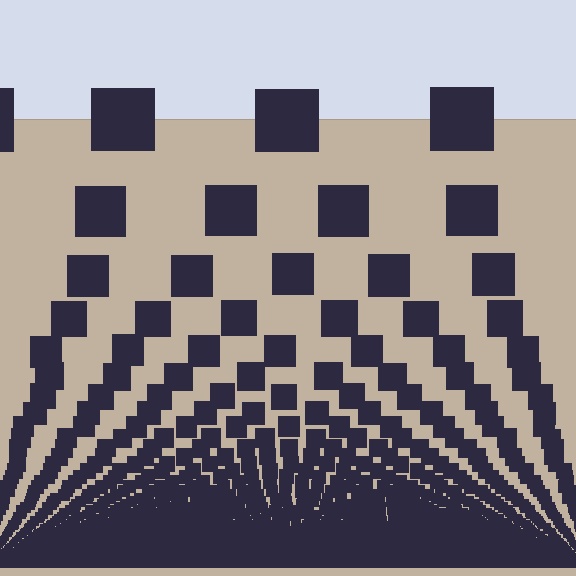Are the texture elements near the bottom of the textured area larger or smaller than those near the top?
Smaller. The gradient is inverted — elements near the bottom are smaller and denser.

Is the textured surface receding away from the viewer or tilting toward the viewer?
The surface appears to tilt toward the viewer. Texture elements get larger and sparser toward the top.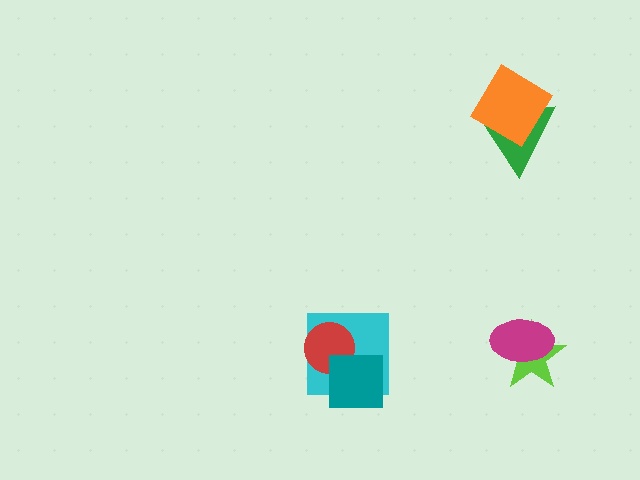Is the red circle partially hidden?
Yes, it is partially covered by another shape.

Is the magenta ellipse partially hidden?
No, no other shape covers it.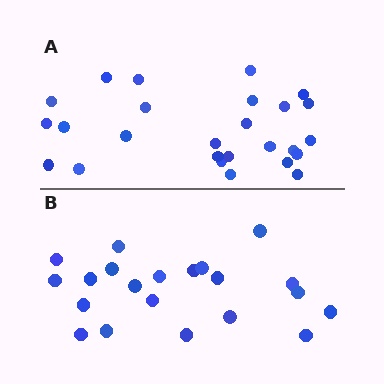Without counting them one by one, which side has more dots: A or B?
Region A (the top region) has more dots.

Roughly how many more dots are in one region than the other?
Region A has about 5 more dots than region B.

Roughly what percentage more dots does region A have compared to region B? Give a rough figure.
About 25% more.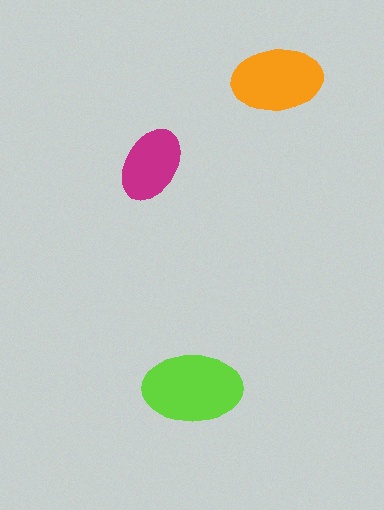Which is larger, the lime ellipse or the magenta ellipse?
The lime one.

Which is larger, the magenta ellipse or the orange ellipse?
The orange one.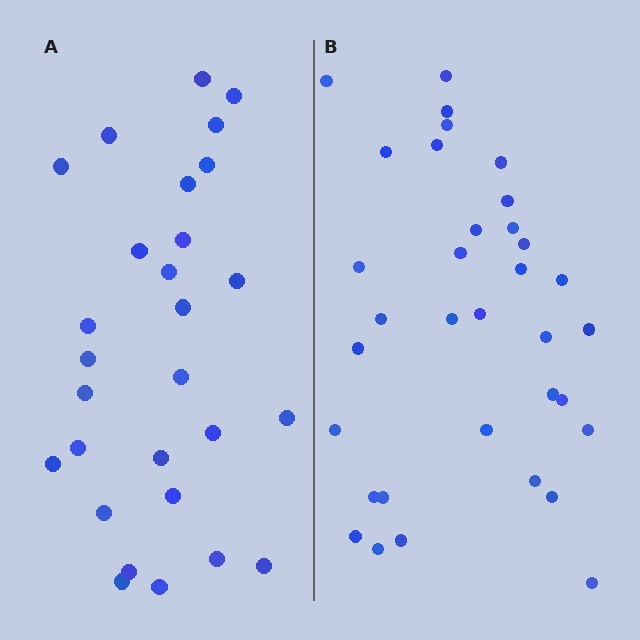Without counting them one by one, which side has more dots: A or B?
Region B (the right region) has more dots.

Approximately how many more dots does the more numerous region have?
Region B has about 6 more dots than region A.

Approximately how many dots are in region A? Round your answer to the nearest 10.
About 30 dots. (The exact count is 28, which rounds to 30.)